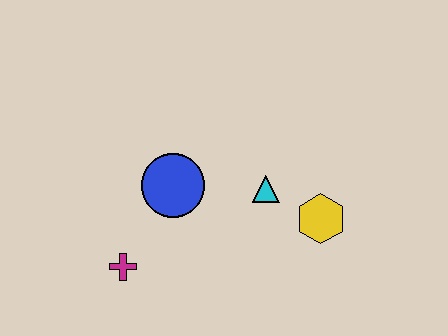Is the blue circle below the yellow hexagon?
No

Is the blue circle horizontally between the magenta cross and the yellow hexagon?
Yes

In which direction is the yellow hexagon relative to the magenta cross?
The yellow hexagon is to the right of the magenta cross.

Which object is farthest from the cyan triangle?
The magenta cross is farthest from the cyan triangle.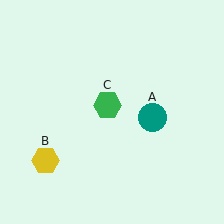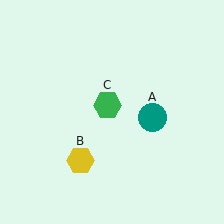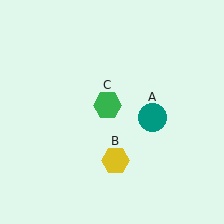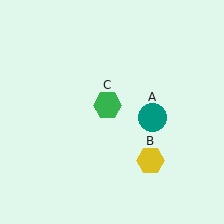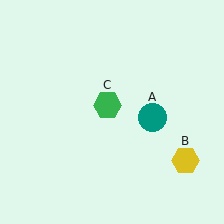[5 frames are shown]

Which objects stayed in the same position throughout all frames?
Teal circle (object A) and green hexagon (object C) remained stationary.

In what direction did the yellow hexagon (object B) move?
The yellow hexagon (object B) moved right.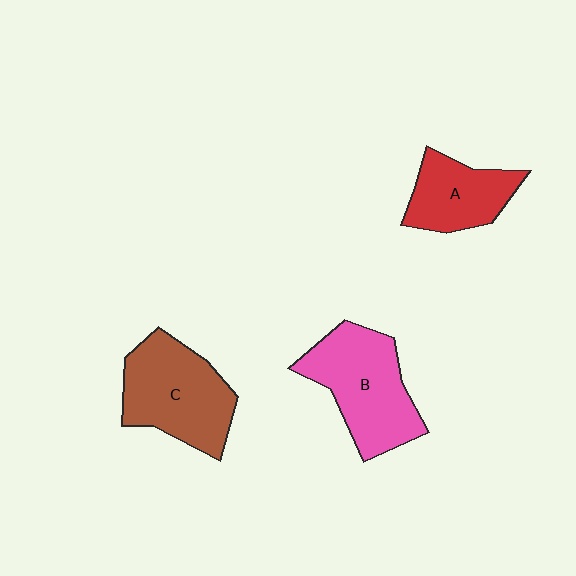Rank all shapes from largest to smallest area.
From largest to smallest: B (pink), C (brown), A (red).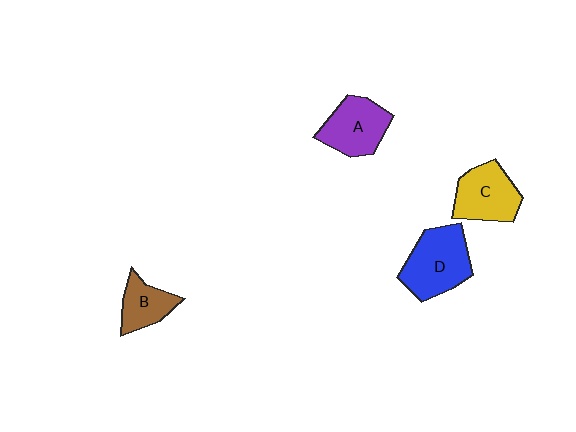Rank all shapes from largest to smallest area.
From largest to smallest: D (blue), C (yellow), A (purple), B (brown).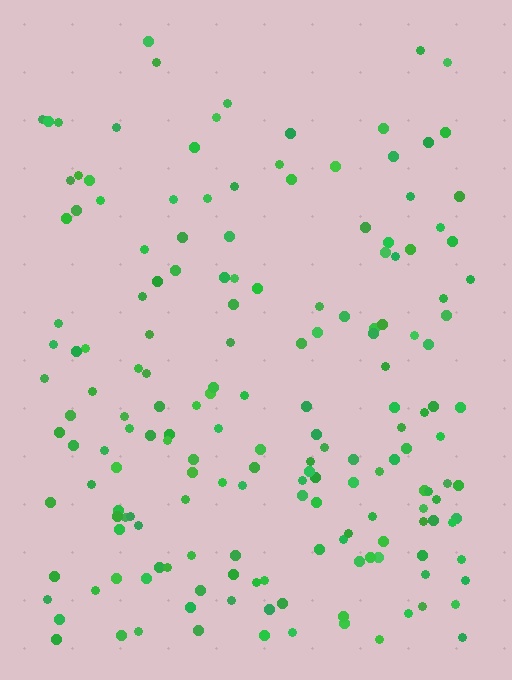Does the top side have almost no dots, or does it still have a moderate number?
Still a moderate number, just noticeably fewer than the bottom.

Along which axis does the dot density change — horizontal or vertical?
Vertical.